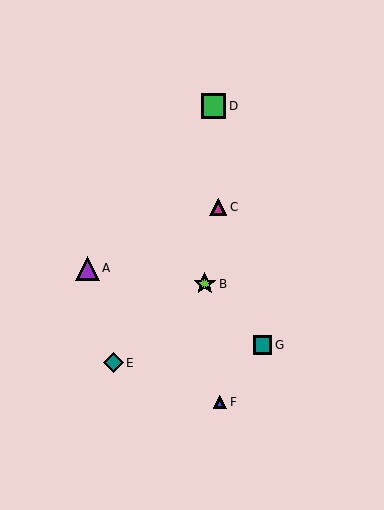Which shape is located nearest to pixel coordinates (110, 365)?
The teal diamond (labeled E) at (114, 363) is nearest to that location.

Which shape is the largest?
The green square (labeled D) is the largest.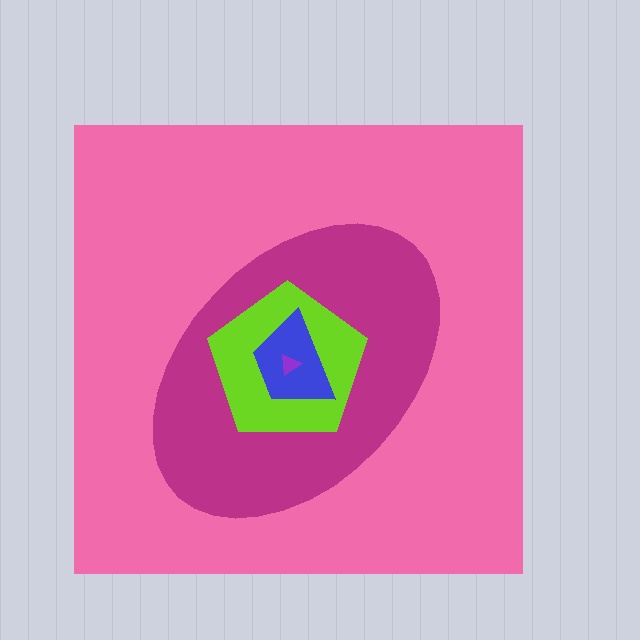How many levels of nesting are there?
5.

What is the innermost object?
The purple triangle.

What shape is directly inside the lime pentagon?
The blue trapezoid.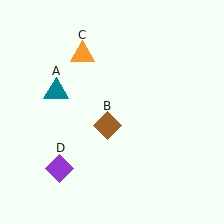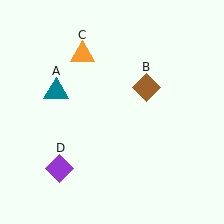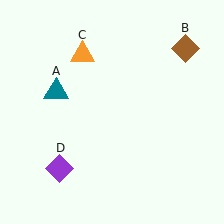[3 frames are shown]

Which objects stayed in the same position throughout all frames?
Teal triangle (object A) and orange triangle (object C) and purple diamond (object D) remained stationary.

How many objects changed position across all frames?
1 object changed position: brown diamond (object B).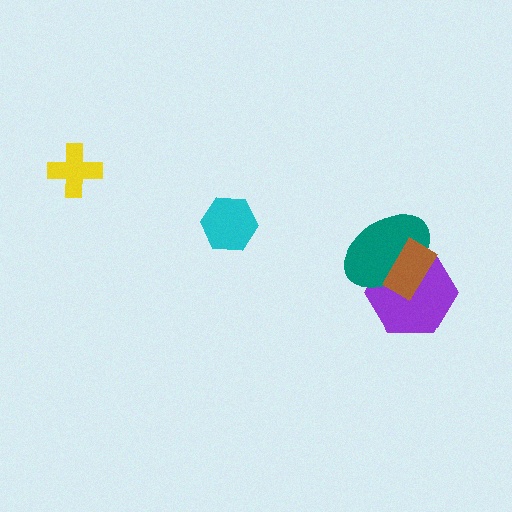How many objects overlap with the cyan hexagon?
0 objects overlap with the cyan hexagon.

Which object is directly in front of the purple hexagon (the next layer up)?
The teal ellipse is directly in front of the purple hexagon.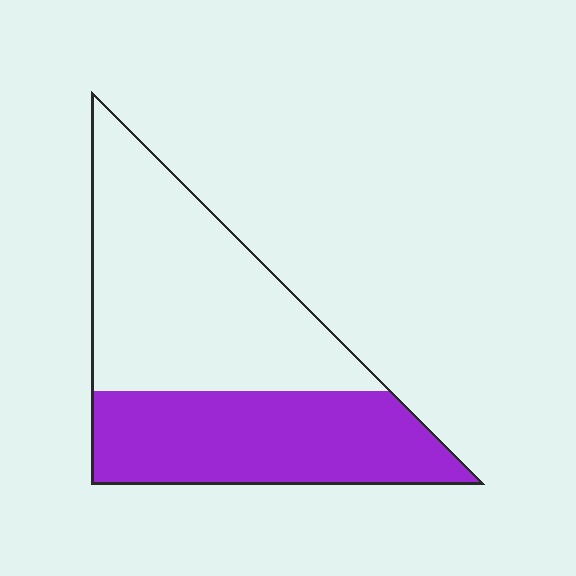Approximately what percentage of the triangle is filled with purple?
Approximately 40%.